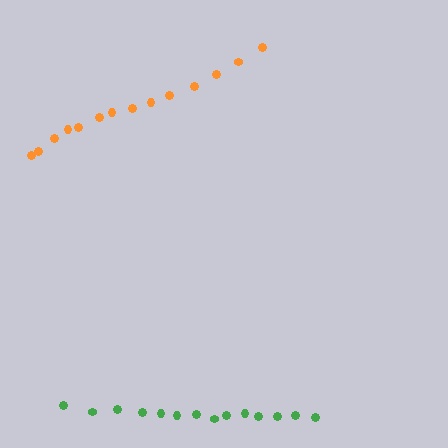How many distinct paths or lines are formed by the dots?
There are 2 distinct paths.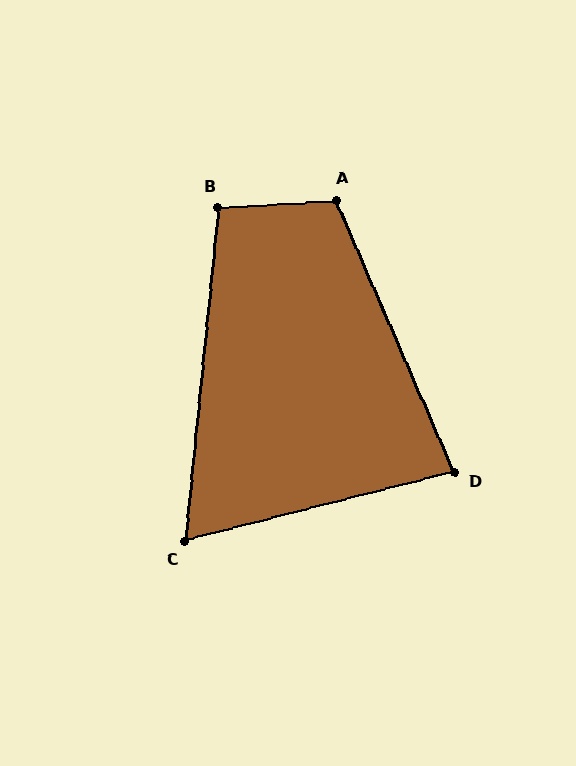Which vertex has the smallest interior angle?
C, at approximately 70 degrees.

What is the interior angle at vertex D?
Approximately 81 degrees (acute).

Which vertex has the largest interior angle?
A, at approximately 110 degrees.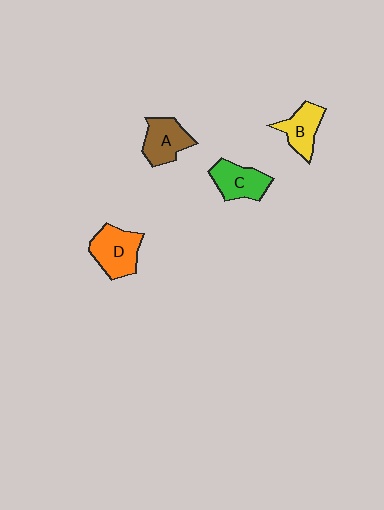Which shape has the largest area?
Shape D (orange).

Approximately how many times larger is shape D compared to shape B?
Approximately 1.3 times.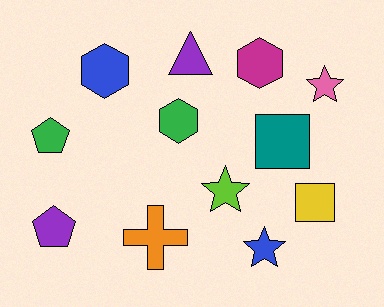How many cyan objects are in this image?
There are no cyan objects.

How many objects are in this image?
There are 12 objects.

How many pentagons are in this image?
There are 2 pentagons.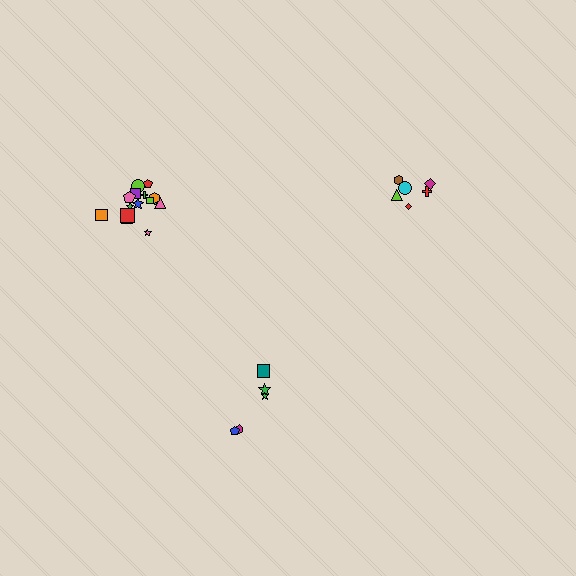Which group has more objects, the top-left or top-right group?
The top-left group.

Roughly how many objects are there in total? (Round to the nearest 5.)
Roughly 25 objects in total.